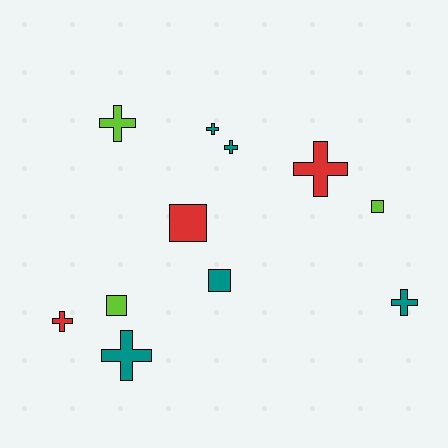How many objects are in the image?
There are 11 objects.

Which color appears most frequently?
Teal, with 5 objects.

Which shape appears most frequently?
Cross, with 7 objects.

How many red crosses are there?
There are 2 red crosses.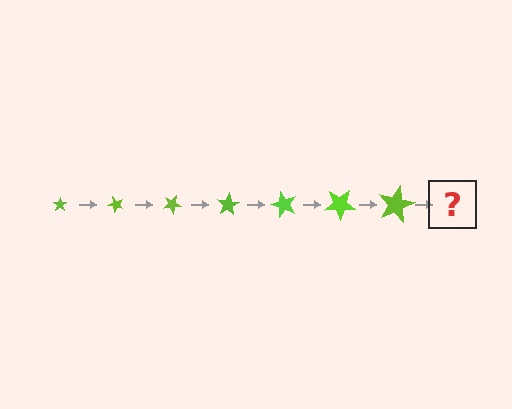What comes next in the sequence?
The next element should be a star, larger than the previous one and rotated 350 degrees from the start.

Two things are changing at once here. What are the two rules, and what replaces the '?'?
The two rules are that the star grows larger each step and it rotates 50 degrees each step. The '?' should be a star, larger than the previous one and rotated 350 degrees from the start.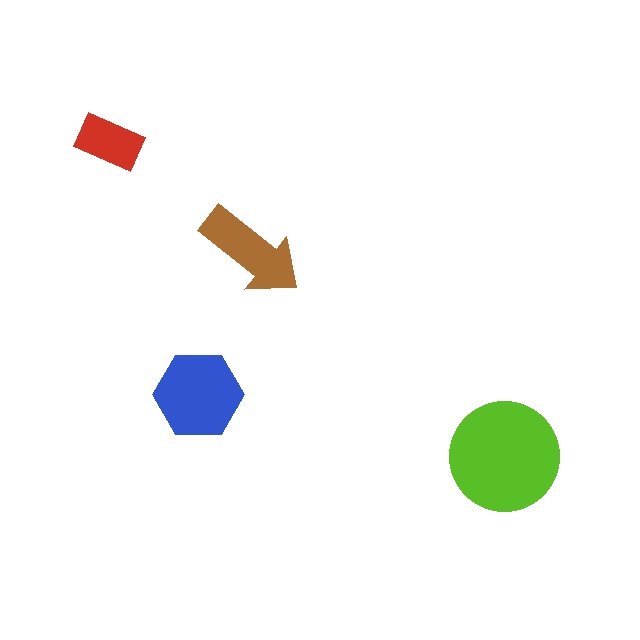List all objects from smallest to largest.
The red rectangle, the brown arrow, the blue hexagon, the lime circle.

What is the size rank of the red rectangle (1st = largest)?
4th.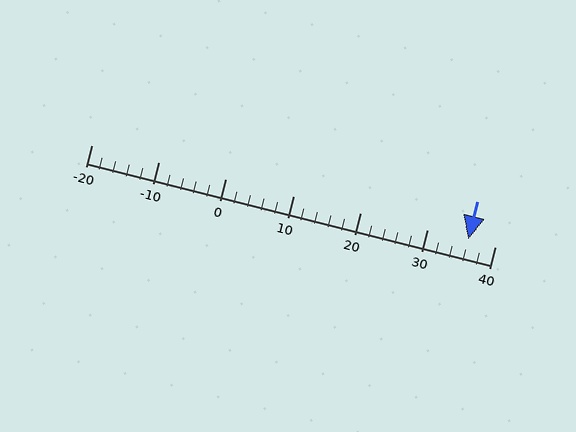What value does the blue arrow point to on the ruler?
The blue arrow points to approximately 36.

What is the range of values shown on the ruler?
The ruler shows values from -20 to 40.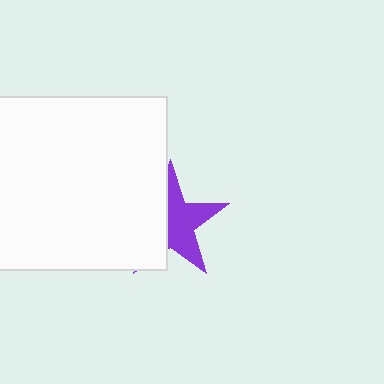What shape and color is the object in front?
The object in front is a white rectangle.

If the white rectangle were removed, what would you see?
You would see the complete purple star.